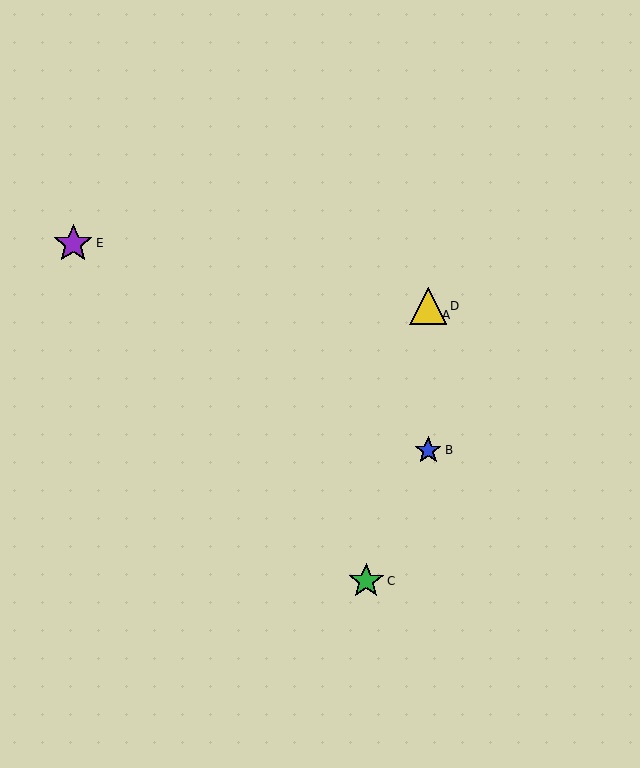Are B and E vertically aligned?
No, B is at x≈428 and E is at x≈73.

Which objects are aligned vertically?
Objects A, B, D are aligned vertically.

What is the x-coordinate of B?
Object B is at x≈428.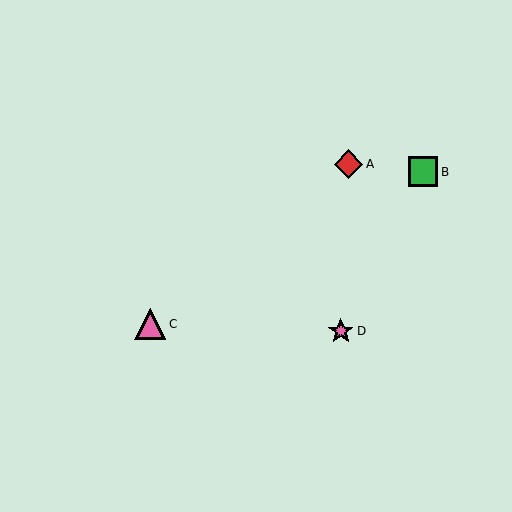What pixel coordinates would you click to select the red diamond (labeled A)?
Click at (349, 164) to select the red diamond A.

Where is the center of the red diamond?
The center of the red diamond is at (349, 164).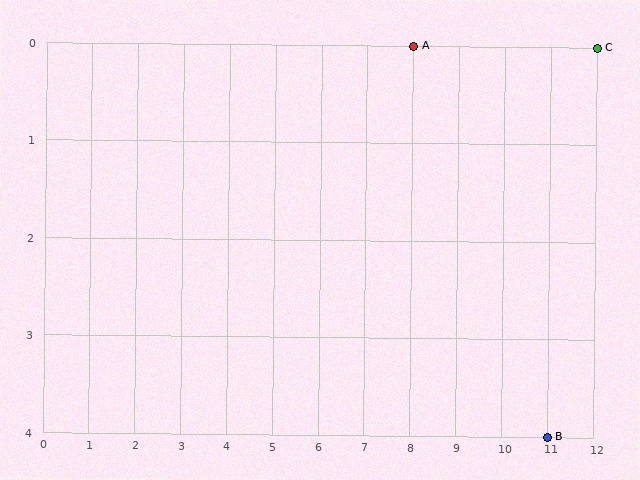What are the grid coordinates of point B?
Point B is at grid coordinates (11, 4).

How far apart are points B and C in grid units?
Points B and C are 1 column and 4 rows apart (about 4.1 grid units diagonally).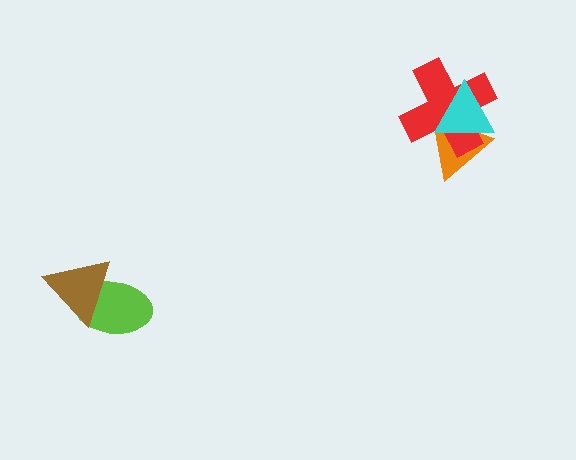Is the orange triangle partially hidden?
Yes, it is partially covered by another shape.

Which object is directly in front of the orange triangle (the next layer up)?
The red cross is directly in front of the orange triangle.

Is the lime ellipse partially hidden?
Yes, it is partially covered by another shape.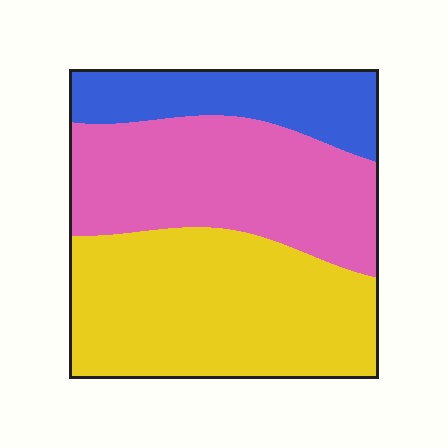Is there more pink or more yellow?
Yellow.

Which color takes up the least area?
Blue, at roughly 20%.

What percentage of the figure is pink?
Pink takes up about three eighths (3/8) of the figure.